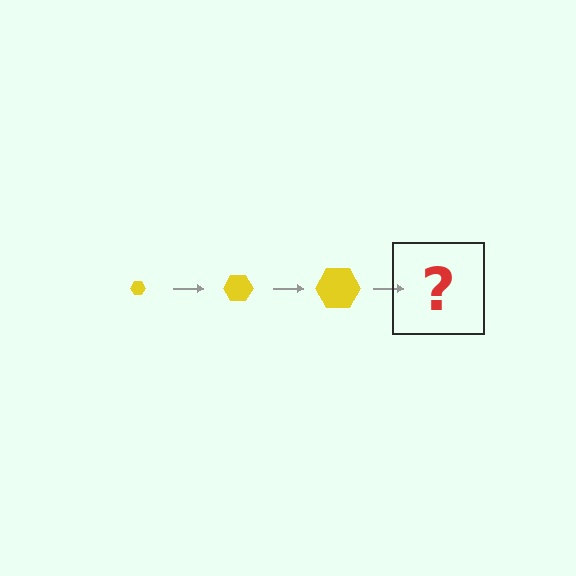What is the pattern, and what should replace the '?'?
The pattern is that the hexagon gets progressively larger each step. The '?' should be a yellow hexagon, larger than the previous one.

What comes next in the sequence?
The next element should be a yellow hexagon, larger than the previous one.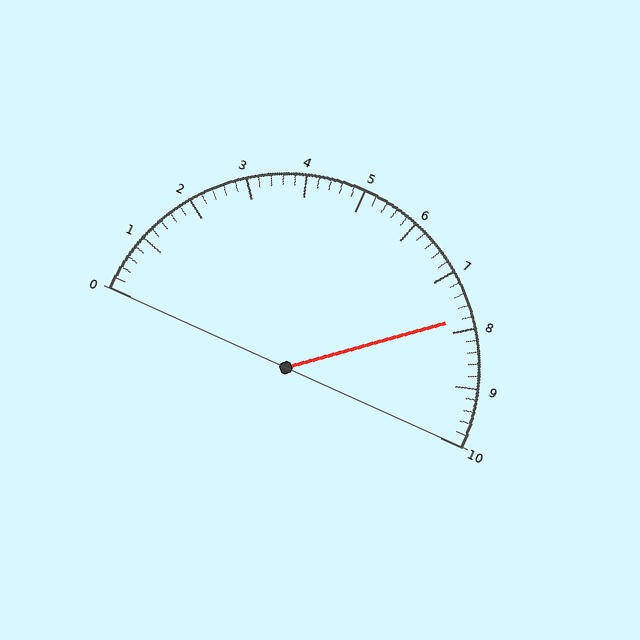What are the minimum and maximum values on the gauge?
The gauge ranges from 0 to 10.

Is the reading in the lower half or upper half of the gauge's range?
The reading is in the upper half of the range (0 to 10).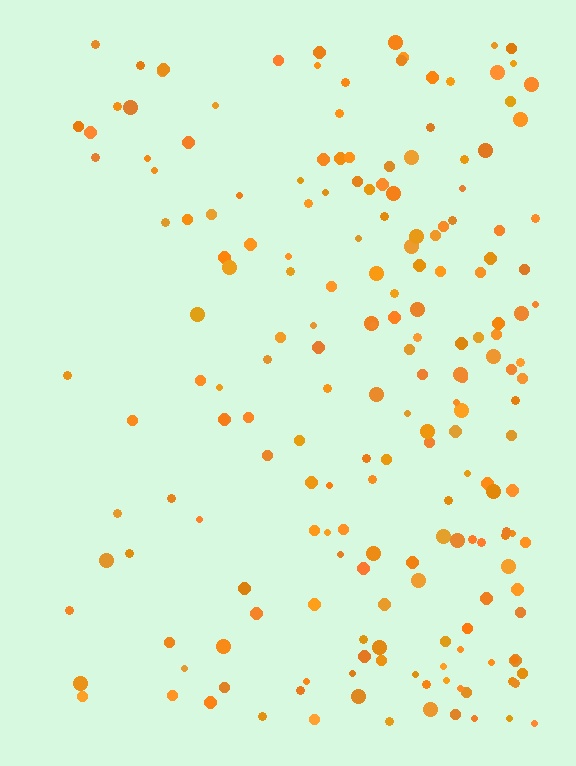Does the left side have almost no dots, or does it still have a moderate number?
Still a moderate number, just noticeably fewer than the right.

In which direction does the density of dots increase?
From left to right, with the right side densest.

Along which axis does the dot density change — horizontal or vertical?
Horizontal.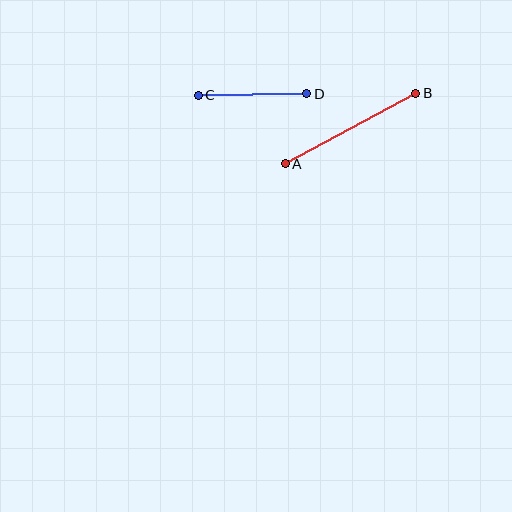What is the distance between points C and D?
The distance is approximately 108 pixels.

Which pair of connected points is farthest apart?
Points A and B are farthest apart.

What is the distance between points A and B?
The distance is approximately 148 pixels.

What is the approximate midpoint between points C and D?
The midpoint is at approximately (253, 95) pixels.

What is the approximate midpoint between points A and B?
The midpoint is at approximately (350, 129) pixels.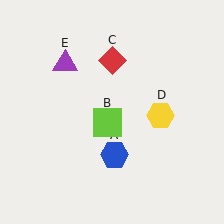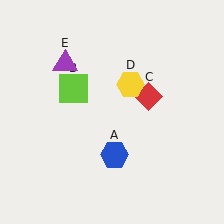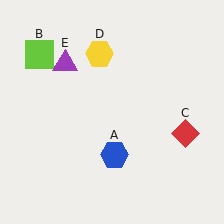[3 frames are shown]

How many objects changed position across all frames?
3 objects changed position: lime square (object B), red diamond (object C), yellow hexagon (object D).